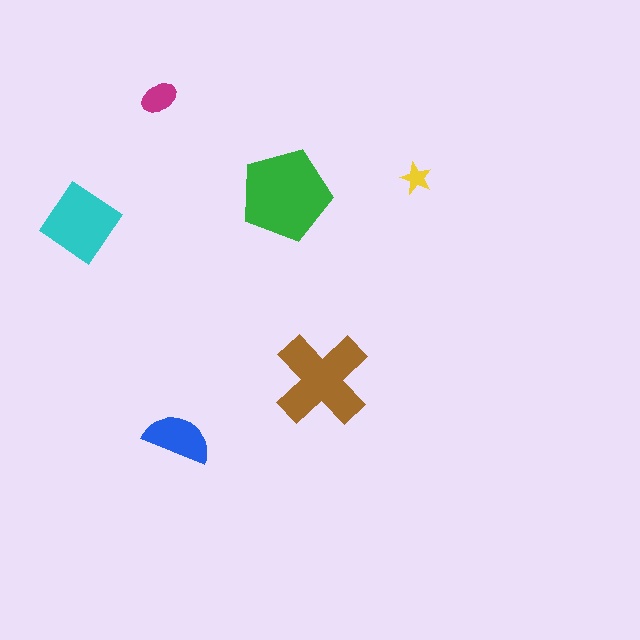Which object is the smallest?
The yellow star.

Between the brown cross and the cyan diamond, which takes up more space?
The brown cross.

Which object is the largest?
The green pentagon.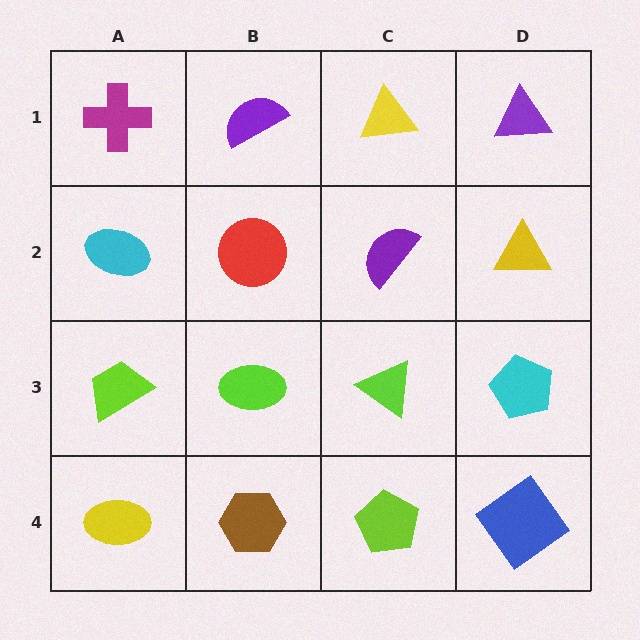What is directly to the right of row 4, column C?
A blue diamond.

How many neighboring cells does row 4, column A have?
2.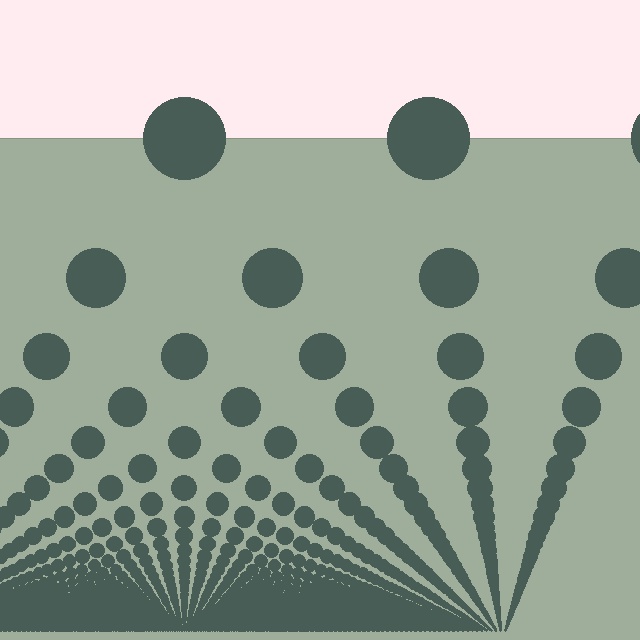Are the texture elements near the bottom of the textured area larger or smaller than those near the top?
Smaller. The gradient is inverted — elements near the bottom are smaller and denser.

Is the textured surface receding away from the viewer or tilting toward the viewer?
The surface appears to tilt toward the viewer. Texture elements get larger and sparser toward the top.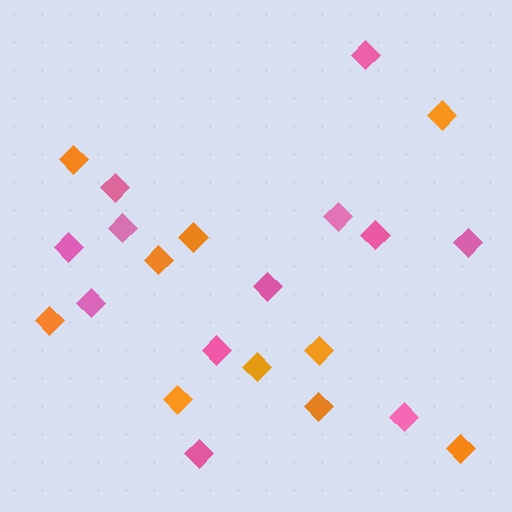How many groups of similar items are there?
There are 2 groups: one group of pink diamonds (12) and one group of orange diamonds (10).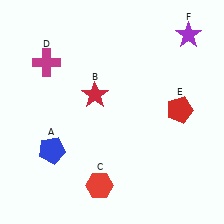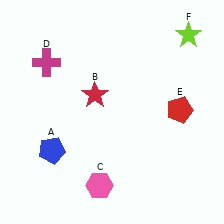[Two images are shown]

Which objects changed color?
C changed from red to pink. F changed from purple to lime.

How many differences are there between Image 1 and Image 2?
There are 2 differences between the two images.